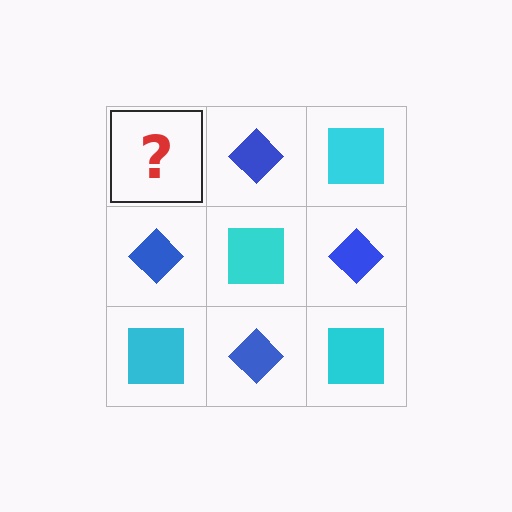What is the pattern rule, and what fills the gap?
The rule is that it alternates cyan square and blue diamond in a checkerboard pattern. The gap should be filled with a cyan square.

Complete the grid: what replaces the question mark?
The question mark should be replaced with a cyan square.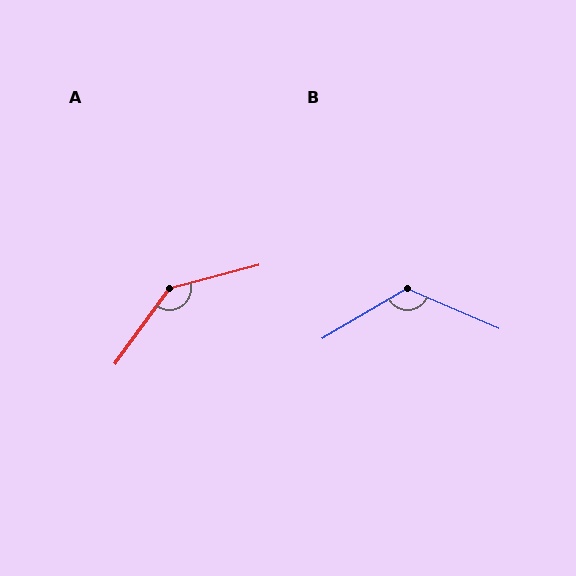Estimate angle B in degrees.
Approximately 126 degrees.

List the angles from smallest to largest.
B (126°), A (141°).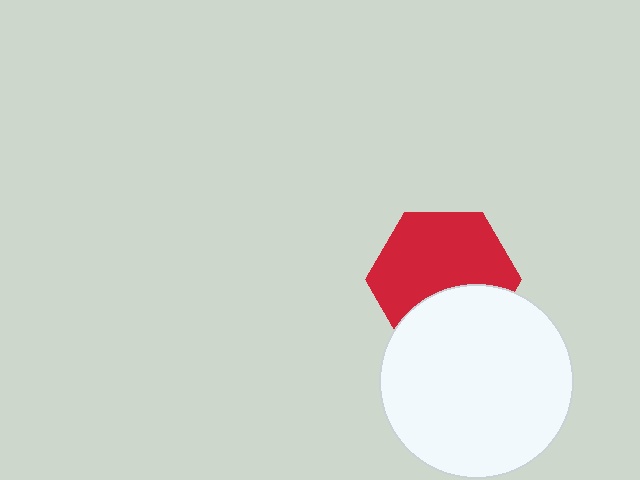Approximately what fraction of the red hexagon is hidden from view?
Roughly 34% of the red hexagon is hidden behind the white circle.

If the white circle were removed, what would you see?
You would see the complete red hexagon.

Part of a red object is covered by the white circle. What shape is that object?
It is a hexagon.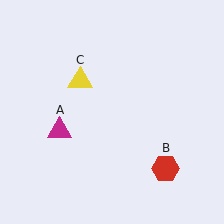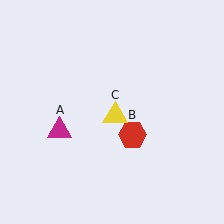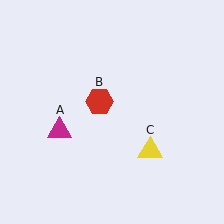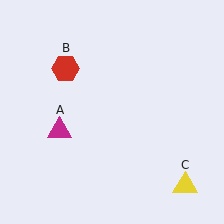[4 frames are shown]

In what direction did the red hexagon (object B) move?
The red hexagon (object B) moved up and to the left.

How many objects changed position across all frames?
2 objects changed position: red hexagon (object B), yellow triangle (object C).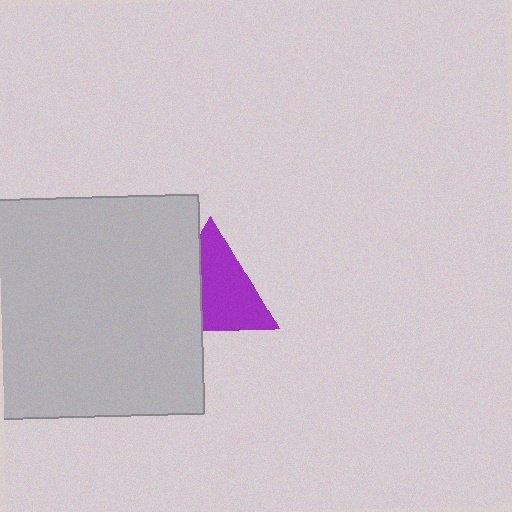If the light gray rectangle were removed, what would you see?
You would see the complete purple triangle.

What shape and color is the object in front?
The object in front is a light gray rectangle.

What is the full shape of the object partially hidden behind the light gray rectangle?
The partially hidden object is a purple triangle.